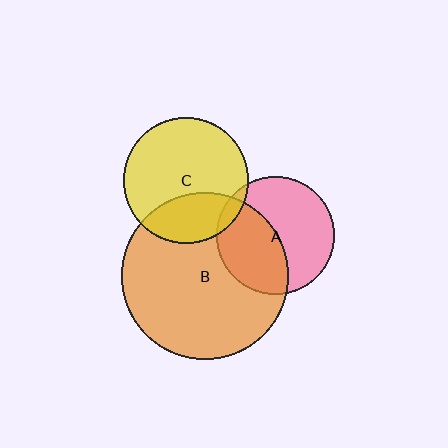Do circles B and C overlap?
Yes.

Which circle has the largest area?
Circle B (orange).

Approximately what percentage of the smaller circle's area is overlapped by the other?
Approximately 30%.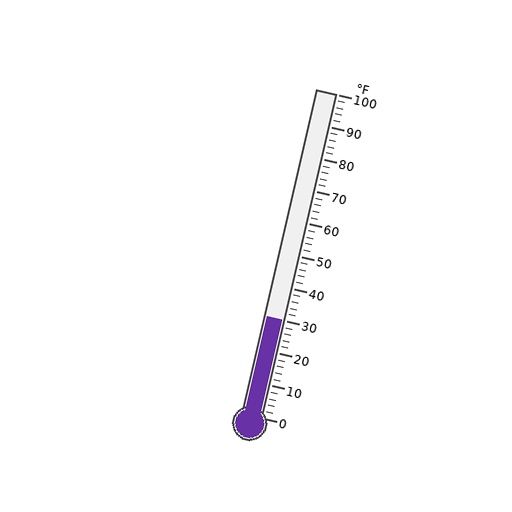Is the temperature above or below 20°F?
The temperature is above 20°F.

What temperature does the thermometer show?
The thermometer shows approximately 30°F.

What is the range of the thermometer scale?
The thermometer scale ranges from 0°F to 100°F.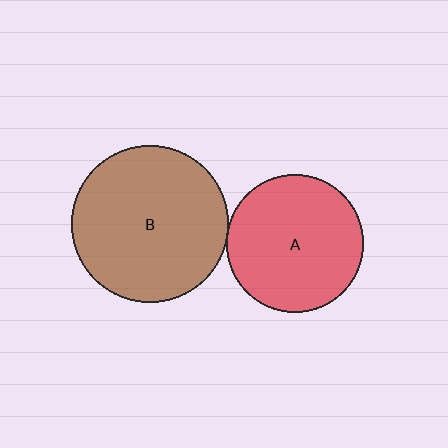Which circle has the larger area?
Circle B (brown).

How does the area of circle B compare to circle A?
Approximately 1.3 times.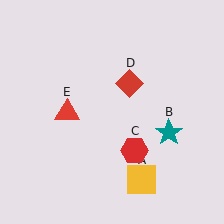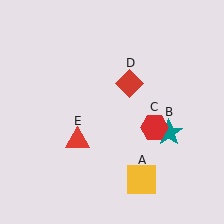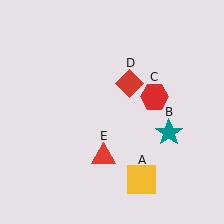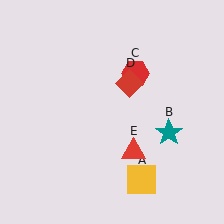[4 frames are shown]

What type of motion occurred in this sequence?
The red hexagon (object C), red triangle (object E) rotated counterclockwise around the center of the scene.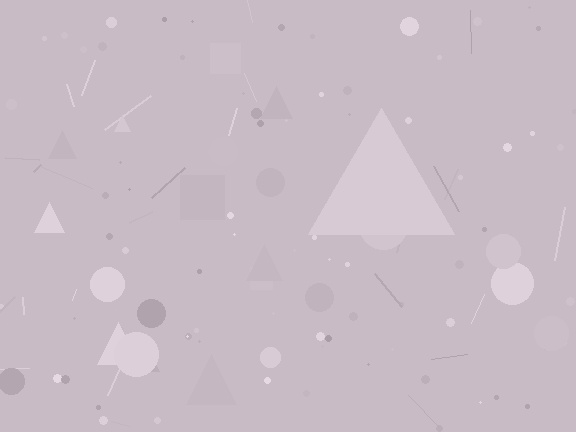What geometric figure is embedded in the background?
A triangle is embedded in the background.